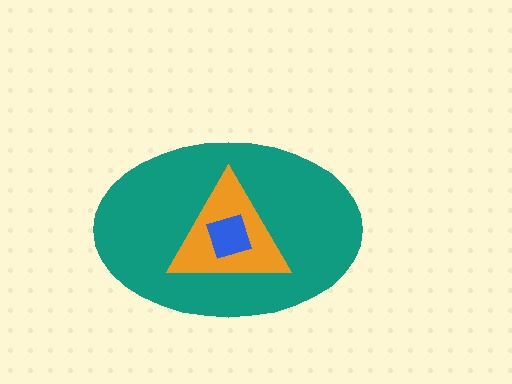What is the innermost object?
The blue square.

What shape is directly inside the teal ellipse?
The orange triangle.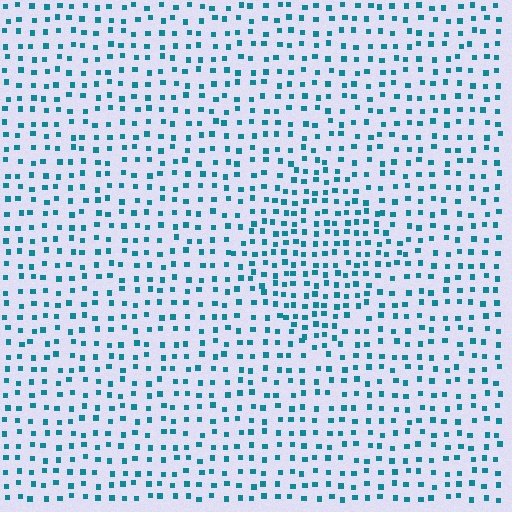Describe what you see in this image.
The image contains small teal elements arranged at two different densities. A diamond-shaped region is visible where the elements are more densely packed than the surrounding area.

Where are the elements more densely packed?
The elements are more densely packed inside the diamond boundary.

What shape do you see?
I see a diamond.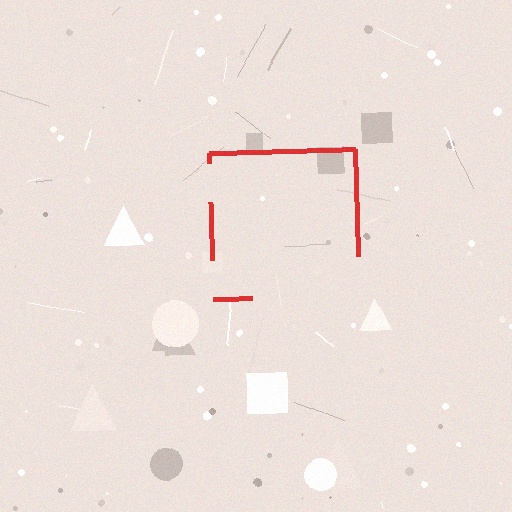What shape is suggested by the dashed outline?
The dashed outline suggests a square.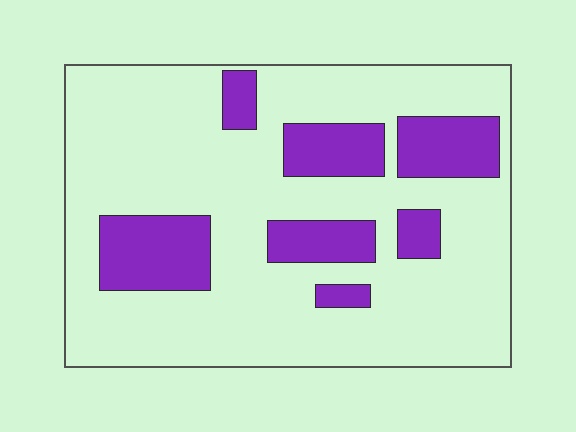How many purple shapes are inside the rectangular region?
7.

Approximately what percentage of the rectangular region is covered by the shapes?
Approximately 25%.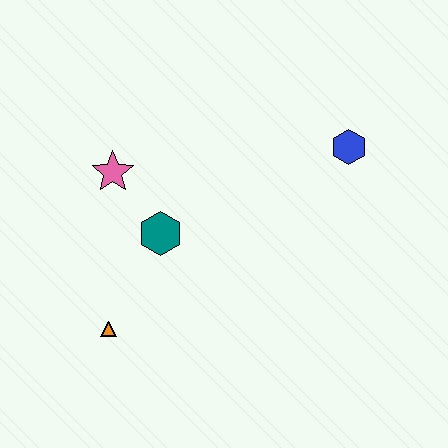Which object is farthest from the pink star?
The blue hexagon is farthest from the pink star.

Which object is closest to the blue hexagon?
The teal hexagon is closest to the blue hexagon.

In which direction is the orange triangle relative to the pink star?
The orange triangle is below the pink star.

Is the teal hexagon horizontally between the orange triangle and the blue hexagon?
Yes